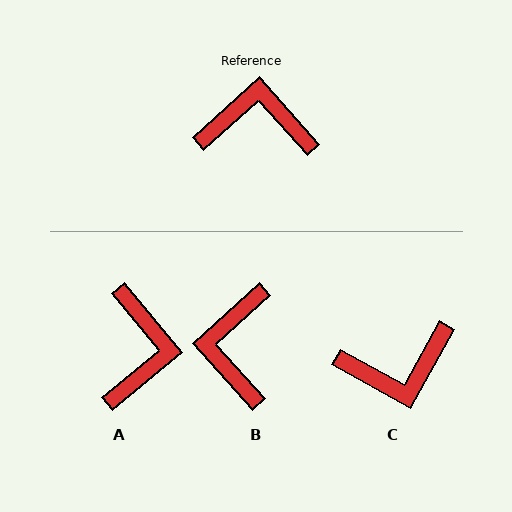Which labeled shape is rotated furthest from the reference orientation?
C, about 161 degrees away.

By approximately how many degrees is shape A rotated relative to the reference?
Approximately 92 degrees clockwise.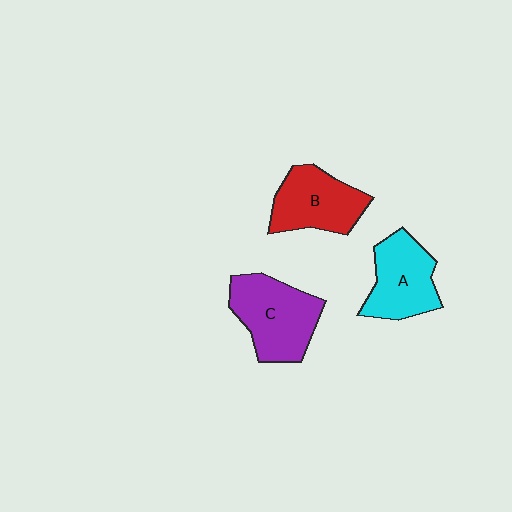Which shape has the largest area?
Shape C (purple).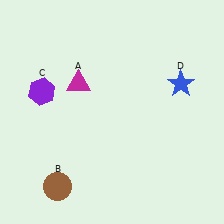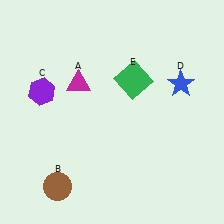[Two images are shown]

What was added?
A green square (E) was added in Image 2.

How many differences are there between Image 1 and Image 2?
There is 1 difference between the two images.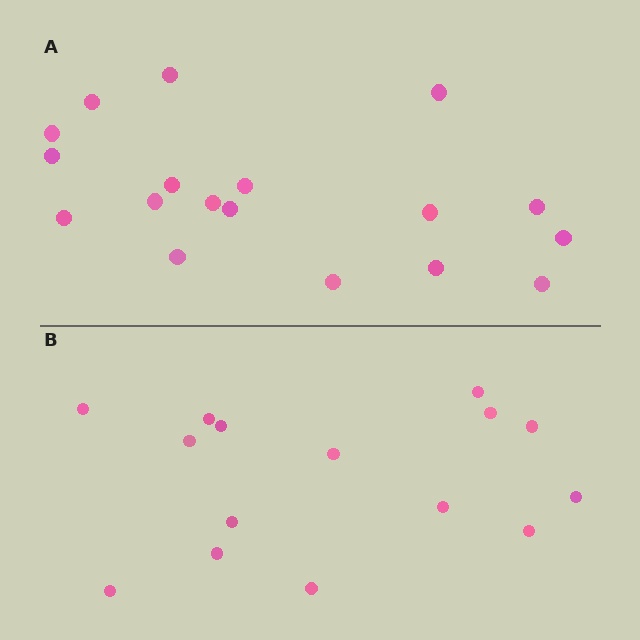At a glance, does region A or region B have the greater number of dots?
Region A (the top region) has more dots.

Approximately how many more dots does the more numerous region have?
Region A has just a few more — roughly 2 or 3 more dots than region B.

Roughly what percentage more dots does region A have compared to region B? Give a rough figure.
About 20% more.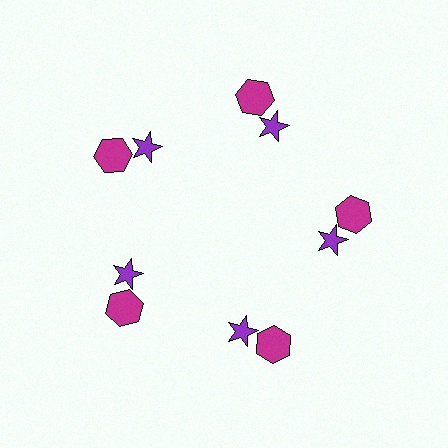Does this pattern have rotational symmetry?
Yes, this pattern has 5-fold rotational symmetry. It looks the same after rotating 72 degrees around the center.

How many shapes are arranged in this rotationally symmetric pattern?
There are 10 shapes, arranged in 5 groups of 2.